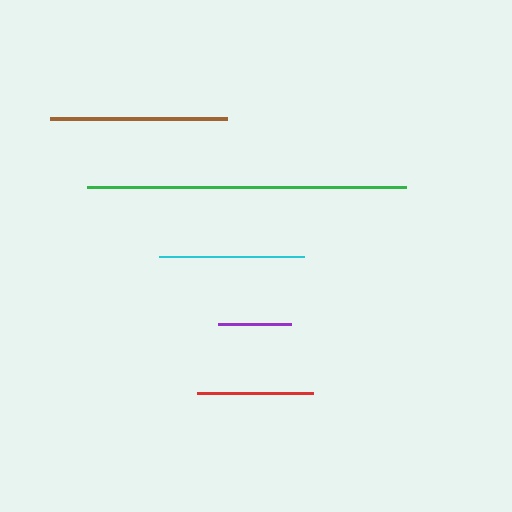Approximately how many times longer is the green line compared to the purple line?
The green line is approximately 4.4 times the length of the purple line.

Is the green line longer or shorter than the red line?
The green line is longer than the red line.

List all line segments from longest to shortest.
From longest to shortest: green, brown, cyan, red, purple.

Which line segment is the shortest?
The purple line is the shortest at approximately 73 pixels.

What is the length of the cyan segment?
The cyan segment is approximately 145 pixels long.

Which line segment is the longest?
The green line is the longest at approximately 319 pixels.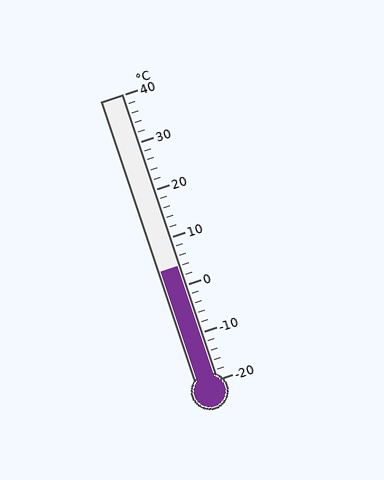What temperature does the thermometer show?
The thermometer shows approximately 4°C.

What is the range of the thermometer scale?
The thermometer scale ranges from -20°C to 40°C.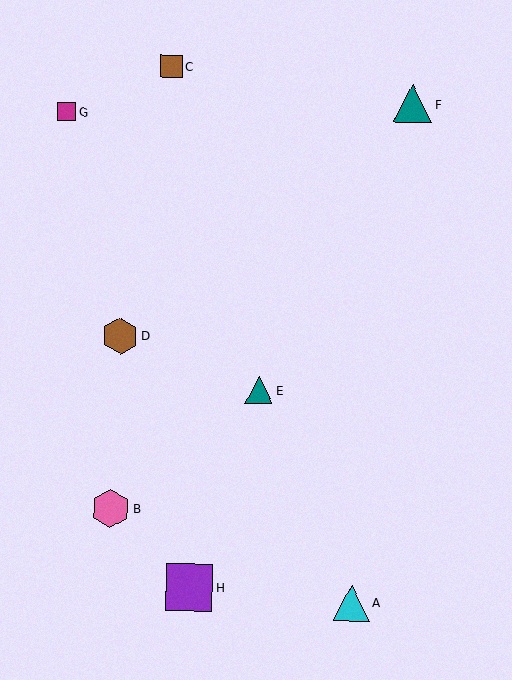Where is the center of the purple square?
The center of the purple square is at (189, 588).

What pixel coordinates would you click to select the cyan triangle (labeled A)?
Click at (351, 603) to select the cyan triangle A.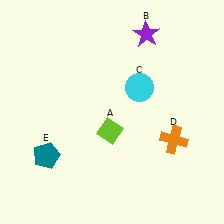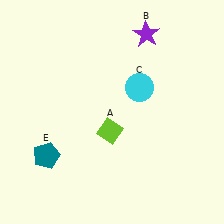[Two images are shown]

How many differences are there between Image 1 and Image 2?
There is 1 difference between the two images.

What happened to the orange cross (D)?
The orange cross (D) was removed in Image 2. It was in the bottom-right area of Image 1.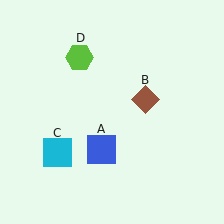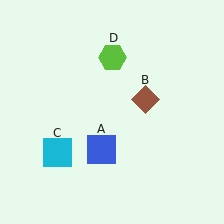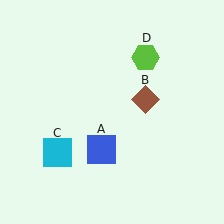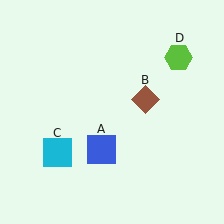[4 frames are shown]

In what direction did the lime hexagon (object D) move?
The lime hexagon (object D) moved right.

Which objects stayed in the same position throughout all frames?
Blue square (object A) and brown diamond (object B) and cyan square (object C) remained stationary.